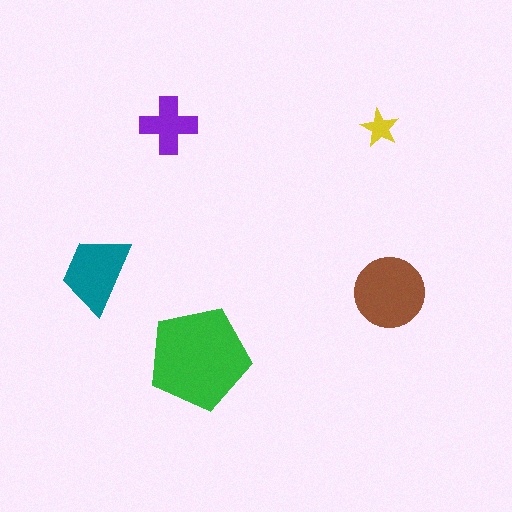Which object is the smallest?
The yellow star.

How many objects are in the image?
There are 5 objects in the image.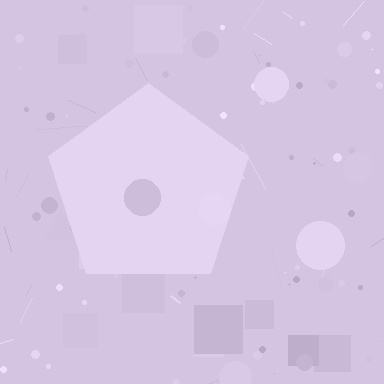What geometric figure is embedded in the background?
A pentagon is embedded in the background.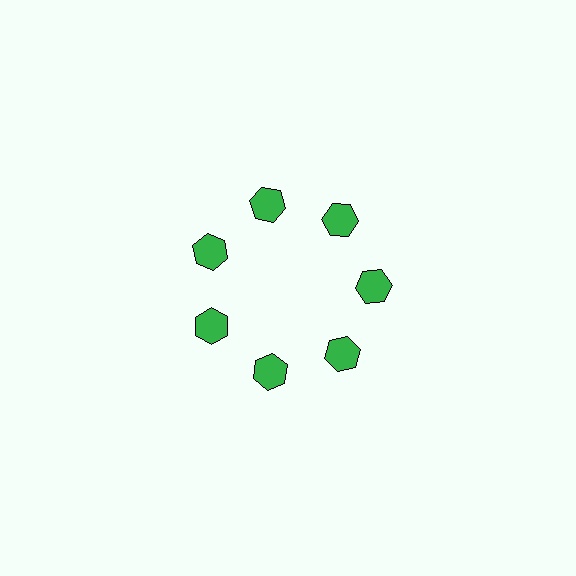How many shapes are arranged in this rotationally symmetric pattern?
There are 7 shapes, arranged in 7 groups of 1.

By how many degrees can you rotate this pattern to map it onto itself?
The pattern maps onto itself every 51 degrees of rotation.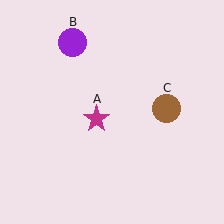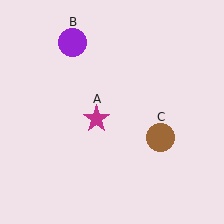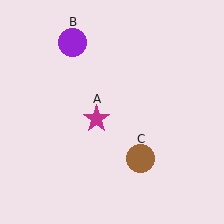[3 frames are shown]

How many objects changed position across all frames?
1 object changed position: brown circle (object C).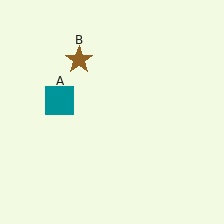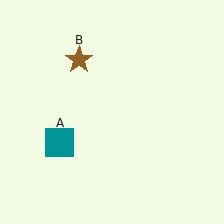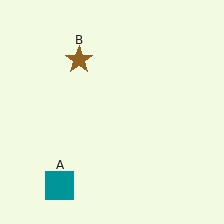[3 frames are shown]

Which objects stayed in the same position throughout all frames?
Brown star (object B) remained stationary.